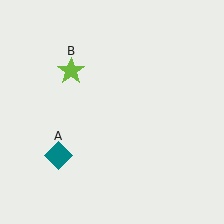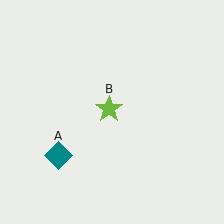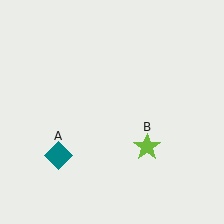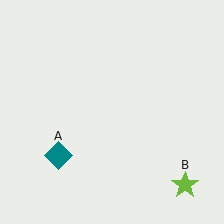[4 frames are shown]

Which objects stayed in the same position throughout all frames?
Teal diamond (object A) remained stationary.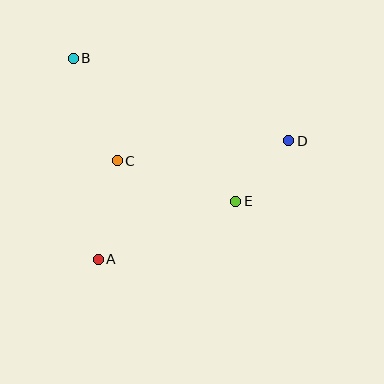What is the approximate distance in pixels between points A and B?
The distance between A and B is approximately 202 pixels.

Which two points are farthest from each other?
Points B and D are farthest from each other.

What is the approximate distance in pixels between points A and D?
The distance between A and D is approximately 224 pixels.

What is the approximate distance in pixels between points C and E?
The distance between C and E is approximately 125 pixels.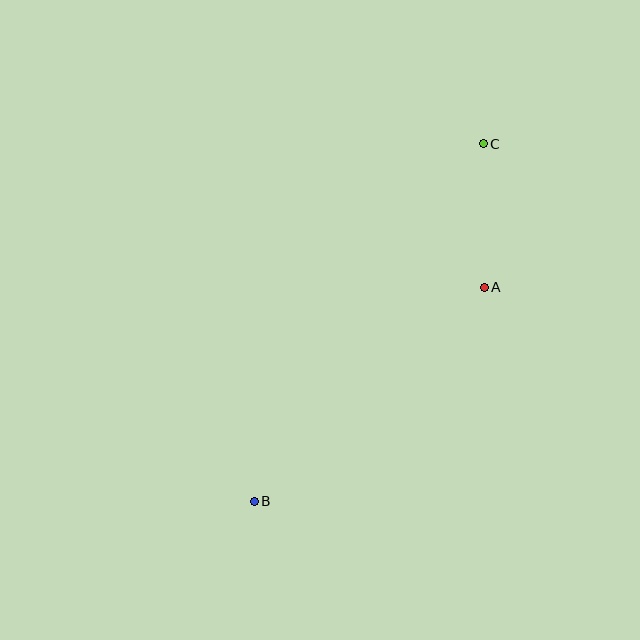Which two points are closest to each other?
Points A and C are closest to each other.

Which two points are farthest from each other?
Points B and C are farthest from each other.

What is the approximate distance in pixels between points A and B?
The distance between A and B is approximately 314 pixels.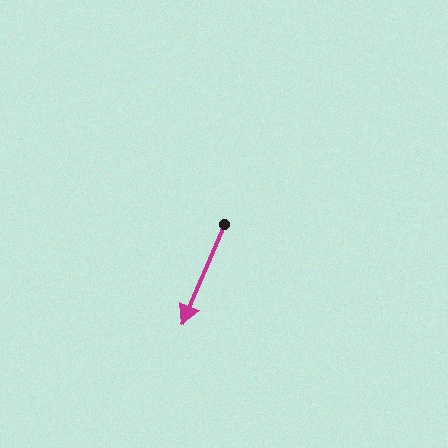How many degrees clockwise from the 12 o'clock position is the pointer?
Approximately 203 degrees.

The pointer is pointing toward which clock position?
Roughly 7 o'clock.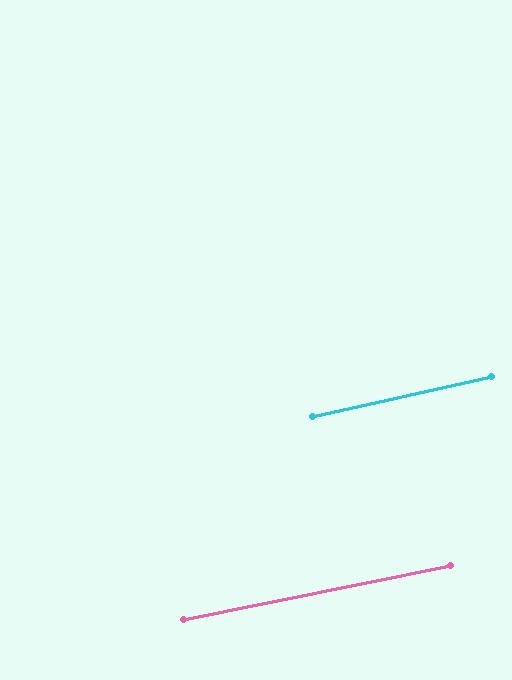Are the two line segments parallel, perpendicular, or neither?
Parallel — their directions differ by only 1.1°.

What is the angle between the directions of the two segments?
Approximately 1 degree.